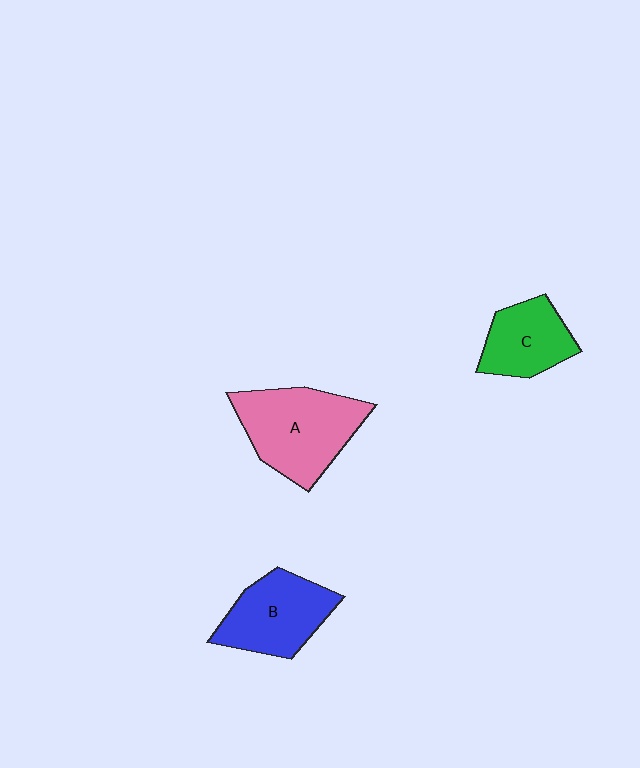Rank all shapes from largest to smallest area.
From largest to smallest: A (pink), B (blue), C (green).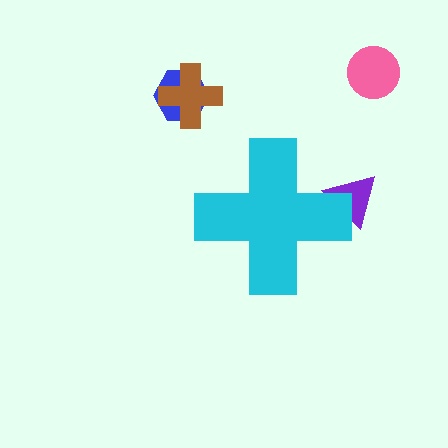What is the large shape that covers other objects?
A cyan cross.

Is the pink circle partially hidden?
No, the pink circle is fully visible.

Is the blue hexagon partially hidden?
No, the blue hexagon is fully visible.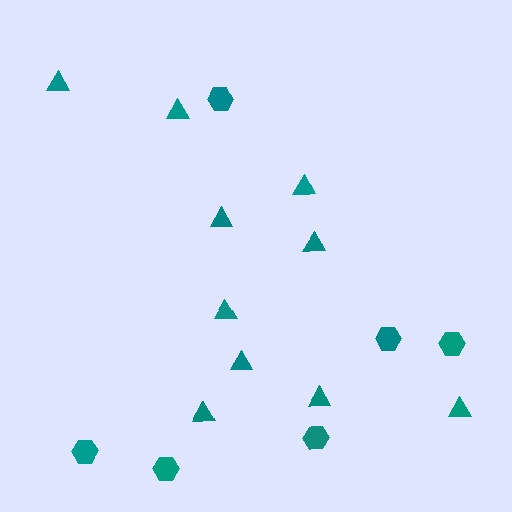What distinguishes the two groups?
There are 2 groups: one group of triangles (10) and one group of hexagons (6).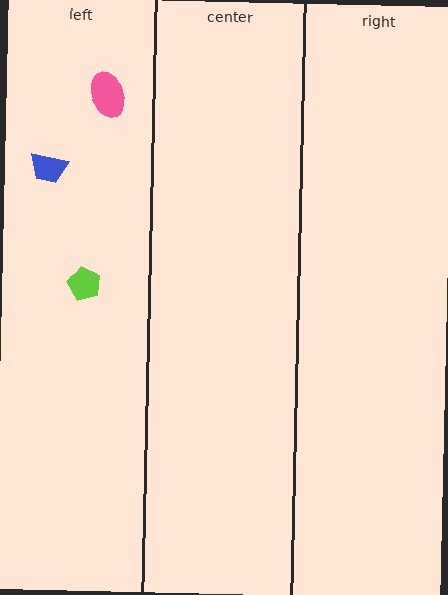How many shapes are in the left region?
3.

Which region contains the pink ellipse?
The left region.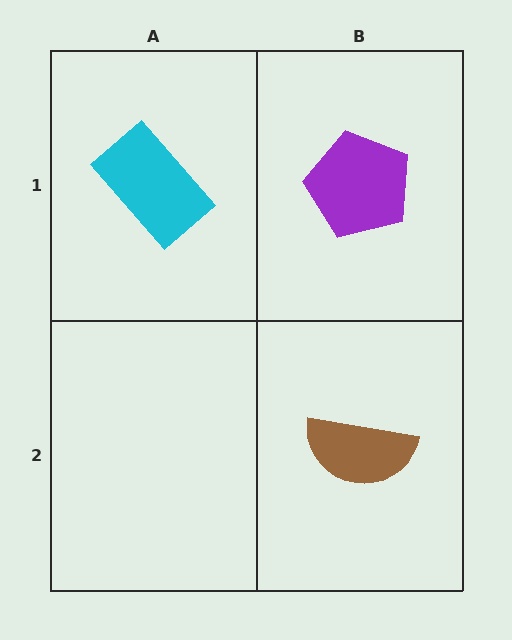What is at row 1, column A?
A cyan rectangle.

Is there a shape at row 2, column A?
No, that cell is empty.